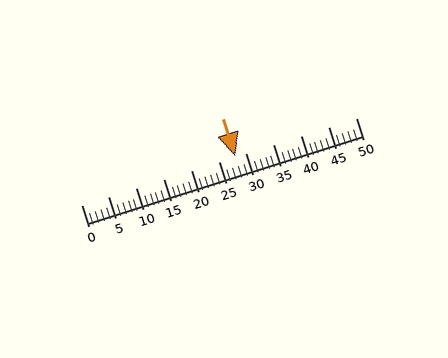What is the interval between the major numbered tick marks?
The major tick marks are spaced 5 units apart.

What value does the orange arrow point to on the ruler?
The orange arrow points to approximately 28.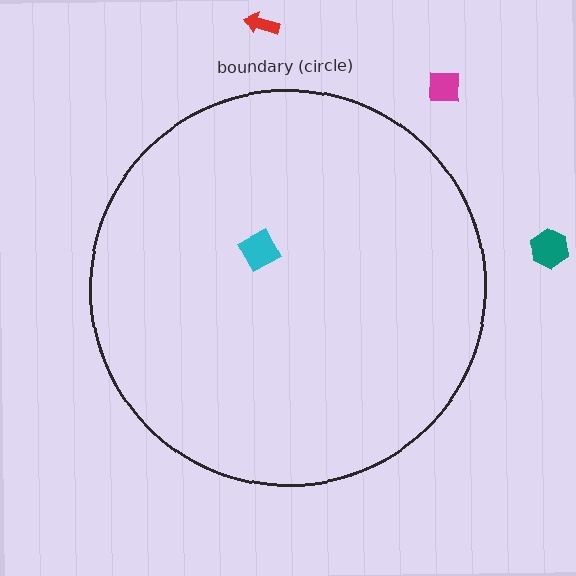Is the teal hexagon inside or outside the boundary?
Outside.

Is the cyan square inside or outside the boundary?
Inside.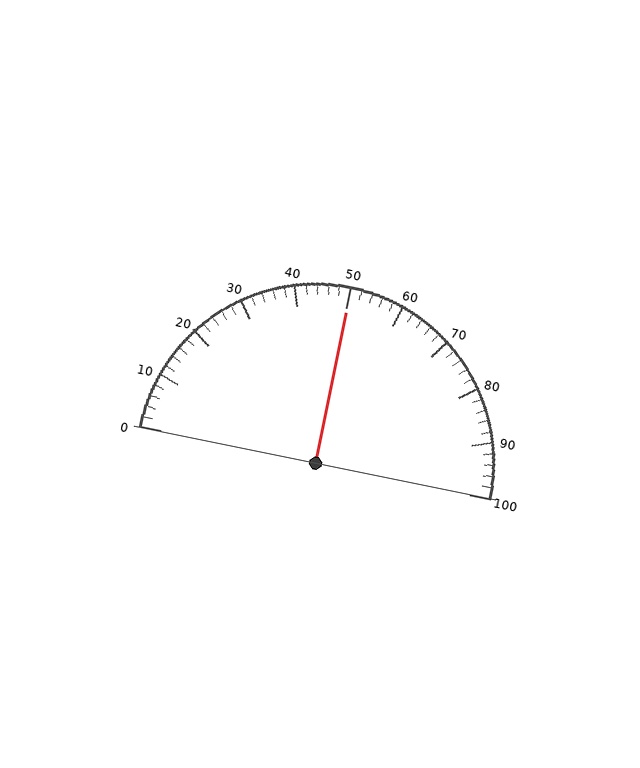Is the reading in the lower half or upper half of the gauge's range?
The reading is in the upper half of the range (0 to 100).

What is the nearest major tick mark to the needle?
The nearest major tick mark is 50.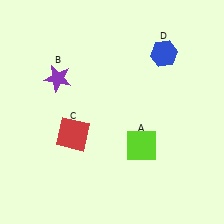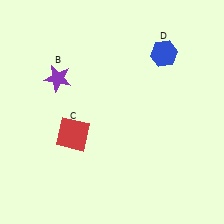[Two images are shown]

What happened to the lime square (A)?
The lime square (A) was removed in Image 2. It was in the bottom-right area of Image 1.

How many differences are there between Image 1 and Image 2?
There is 1 difference between the two images.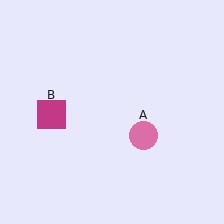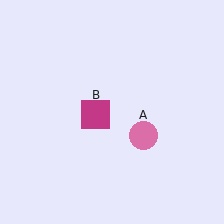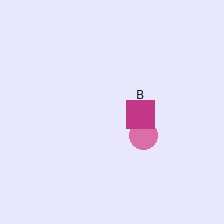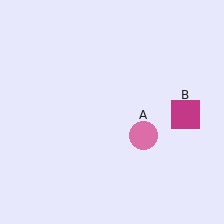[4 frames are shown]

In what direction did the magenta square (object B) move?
The magenta square (object B) moved right.